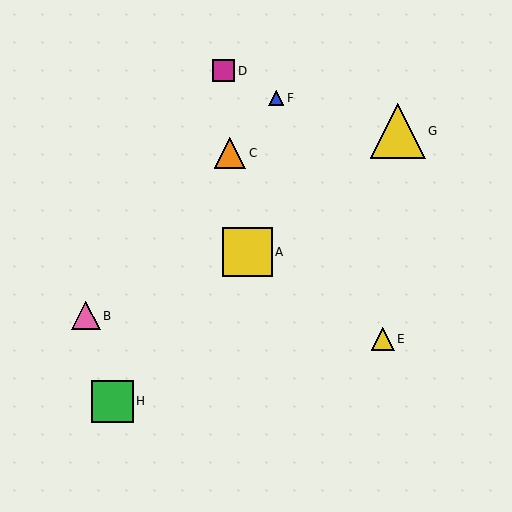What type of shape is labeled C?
Shape C is an orange triangle.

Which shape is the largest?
The yellow triangle (labeled G) is the largest.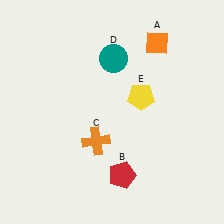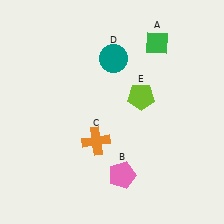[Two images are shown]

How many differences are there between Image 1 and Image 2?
There are 3 differences between the two images.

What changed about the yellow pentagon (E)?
In Image 1, E is yellow. In Image 2, it changed to lime.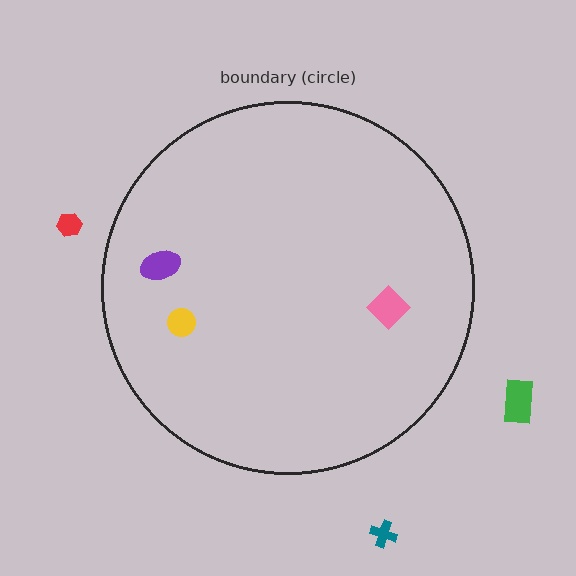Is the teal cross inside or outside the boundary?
Outside.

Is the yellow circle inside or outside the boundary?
Inside.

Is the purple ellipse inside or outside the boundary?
Inside.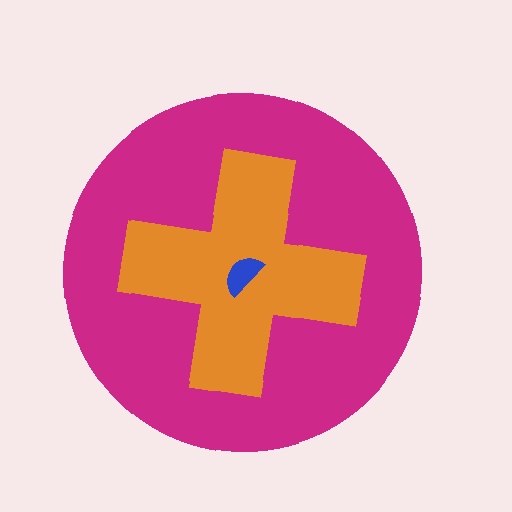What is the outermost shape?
The magenta circle.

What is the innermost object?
The blue semicircle.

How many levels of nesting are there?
3.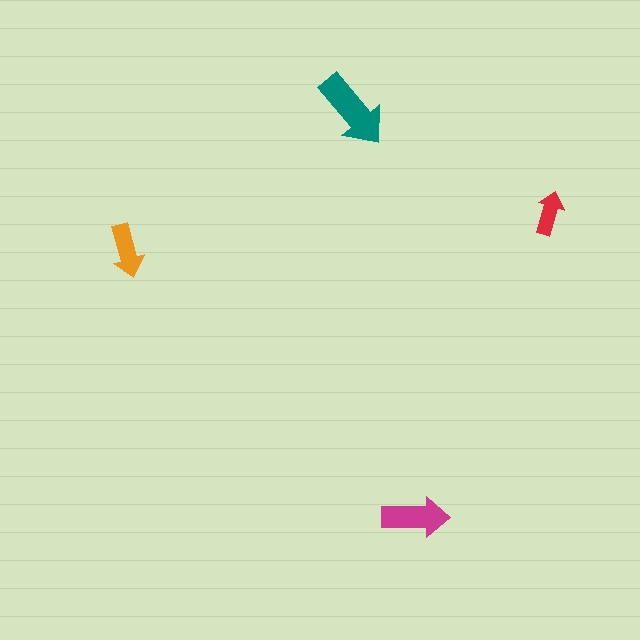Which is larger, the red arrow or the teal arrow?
The teal one.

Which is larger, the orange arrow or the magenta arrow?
The magenta one.